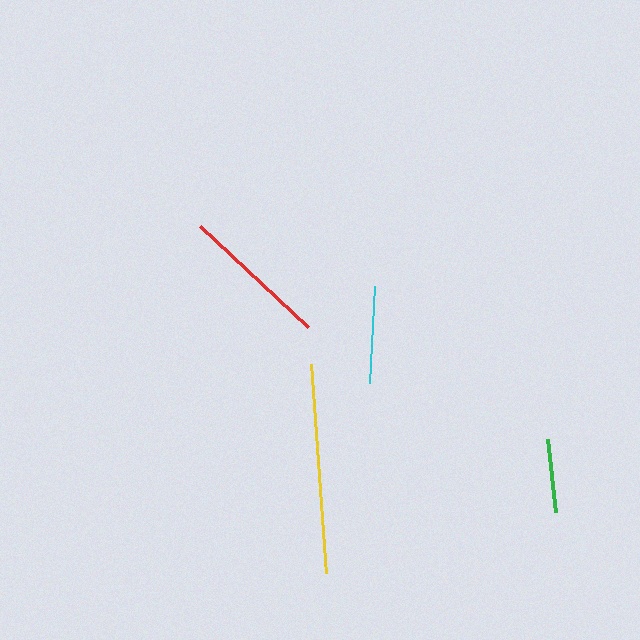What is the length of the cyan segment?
The cyan segment is approximately 98 pixels long.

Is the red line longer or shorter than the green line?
The red line is longer than the green line.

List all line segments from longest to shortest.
From longest to shortest: yellow, red, cyan, green.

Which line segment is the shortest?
The green line is the shortest at approximately 74 pixels.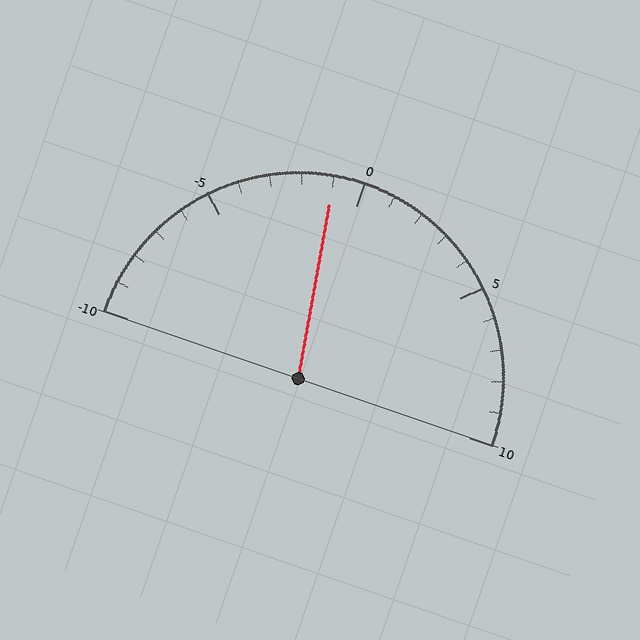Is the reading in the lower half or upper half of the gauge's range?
The reading is in the lower half of the range (-10 to 10).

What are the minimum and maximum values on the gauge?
The gauge ranges from -10 to 10.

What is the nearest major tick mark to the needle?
The nearest major tick mark is 0.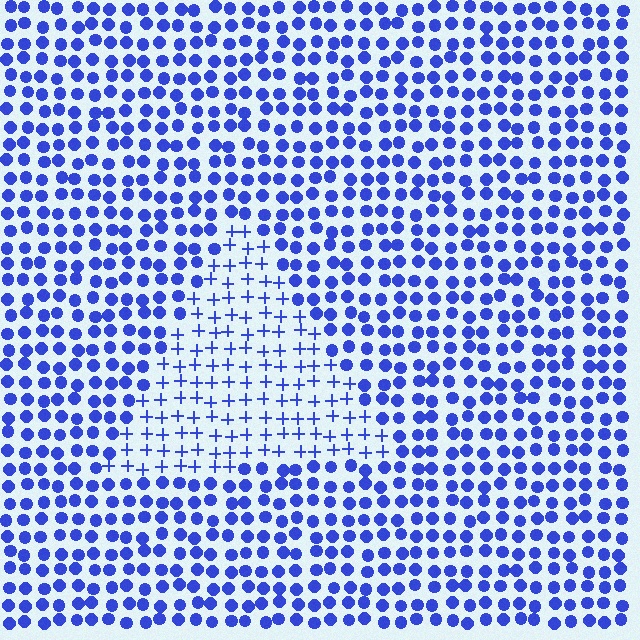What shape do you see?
I see a triangle.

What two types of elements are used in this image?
The image uses plus signs inside the triangle region and circles outside it.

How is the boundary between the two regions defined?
The boundary is defined by a change in element shape: plus signs inside vs. circles outside. All elements share the same color and spacing.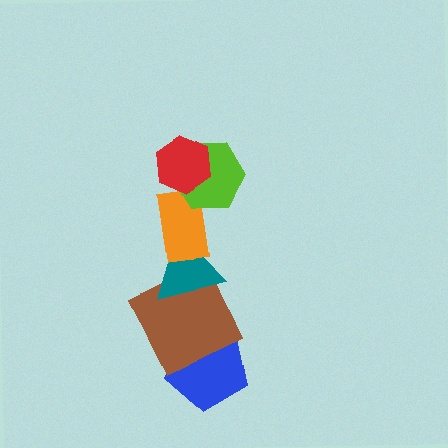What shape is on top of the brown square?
The teal triangle is on top of the brown square.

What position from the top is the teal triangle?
The teal triangle is 4th from the top.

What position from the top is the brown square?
The brown square is 5th from the top.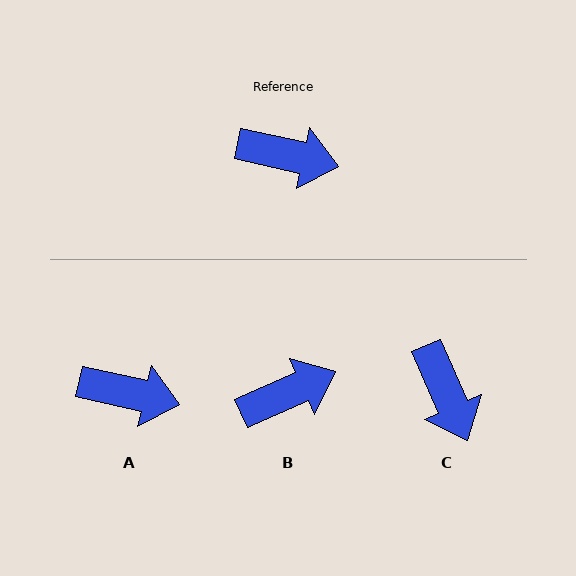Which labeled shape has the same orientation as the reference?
A.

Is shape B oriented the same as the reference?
No, it is off by about 37 degrees.